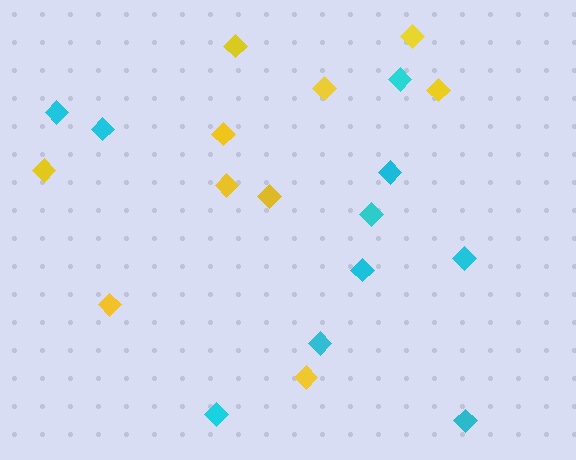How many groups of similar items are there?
There are 2 groups: one group of cyan diamonds (10) and one group of yellow diamonds (10).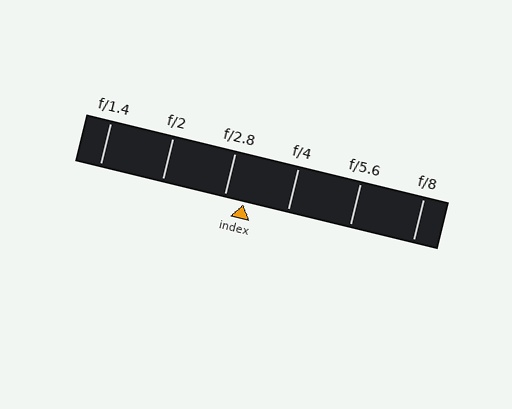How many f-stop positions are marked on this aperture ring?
There are 6 f-stop positions marked.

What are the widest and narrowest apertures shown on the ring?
The widest aperture shown is f/1.4 and the narrowest is f/8.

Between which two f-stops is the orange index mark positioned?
The index mark is between f/2.8 and f/4.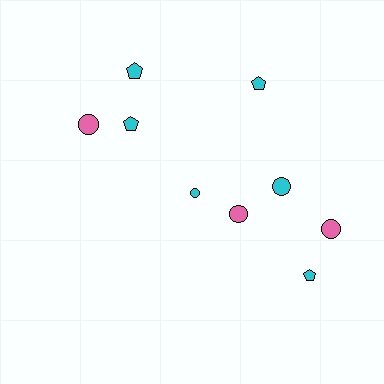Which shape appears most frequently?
Circle, with 5 objects.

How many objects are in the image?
There are 9 objects.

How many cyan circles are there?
There are 2 cyan circles.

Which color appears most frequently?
Cyan, with 6 objects.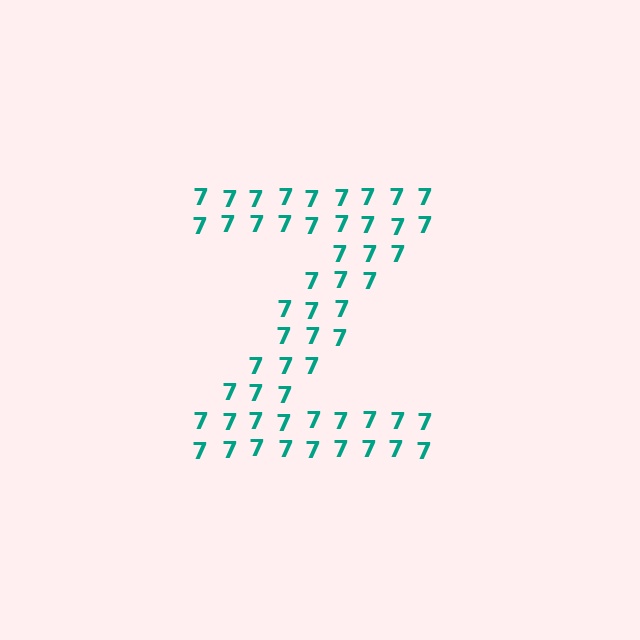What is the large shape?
The large shape is the letter Z.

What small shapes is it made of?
It is made of small digit 7's.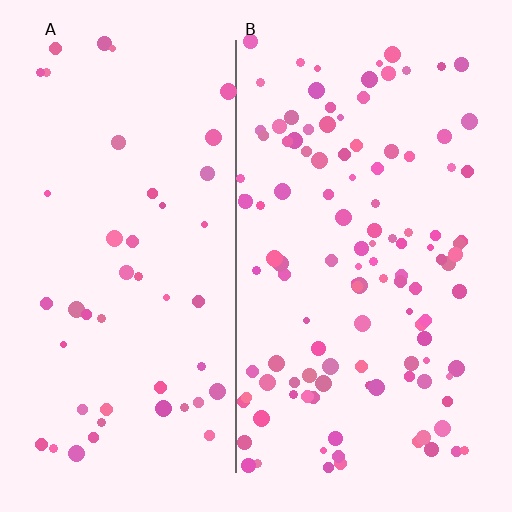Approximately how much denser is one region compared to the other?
Approximately 2.5× — region B over region A.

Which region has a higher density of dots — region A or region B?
B (the right).